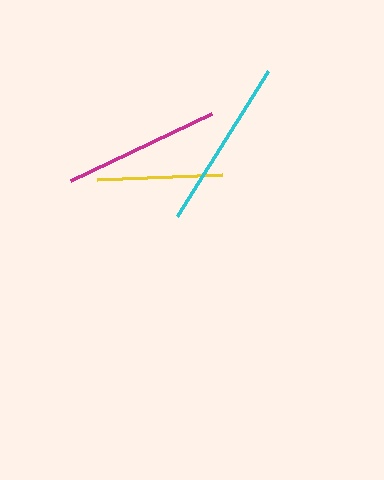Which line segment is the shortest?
The yellow line is the shortest at approximately 125 pixels.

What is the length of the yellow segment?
The yellow segment is approximately 125 pixels long.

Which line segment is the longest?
The cyan line is the longest at approximately 172 pixels.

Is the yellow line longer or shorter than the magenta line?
The magenta line is longer than the yellow line.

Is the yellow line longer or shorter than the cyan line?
The cyan line is longer than the yellow line.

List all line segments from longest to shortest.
From longest to shortest: cyan, magenta, yellow.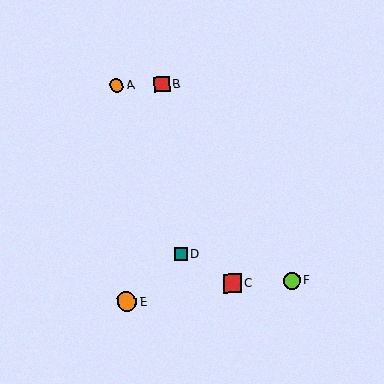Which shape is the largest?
The orange circle (labeled E) is the largest.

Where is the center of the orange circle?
The center of the orange circle is at (117, 85).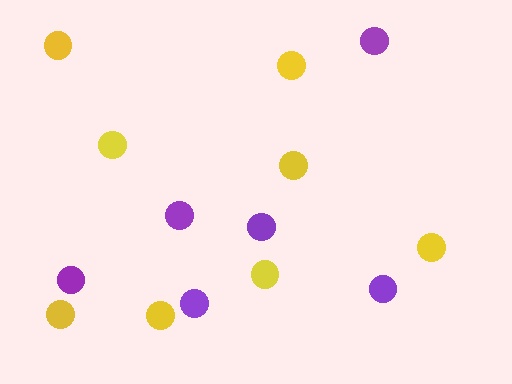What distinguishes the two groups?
There are 2 groups: one group of purple circles (6) and one group of yellow circles (8).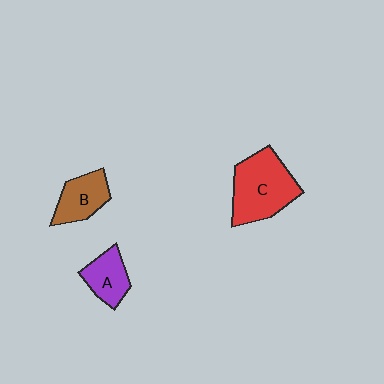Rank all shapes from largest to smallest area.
From largest to smallest: C (red), B (brown), A (purple).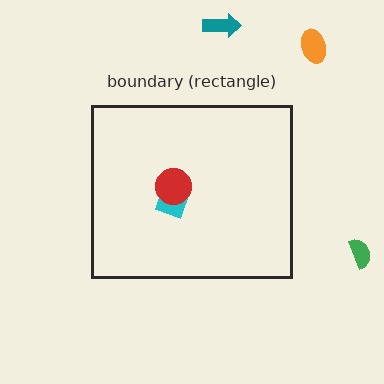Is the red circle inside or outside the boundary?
Inside.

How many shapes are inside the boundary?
2 inside, 3 outside.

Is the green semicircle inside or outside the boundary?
Outside.